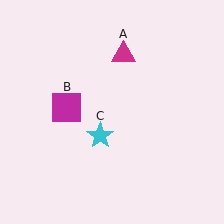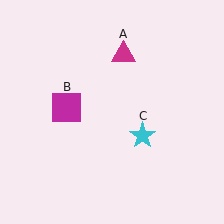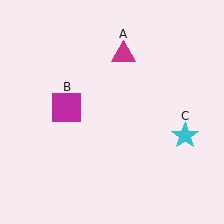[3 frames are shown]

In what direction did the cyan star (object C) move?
The cyan star (object C) moved right.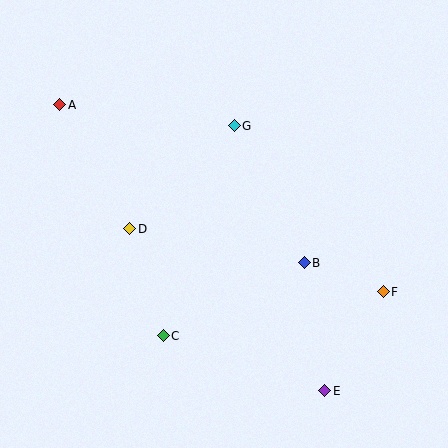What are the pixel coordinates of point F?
Point F is at (384, 291).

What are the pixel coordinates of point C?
Point C is at (163, 336).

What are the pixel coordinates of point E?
Point E is at (325, 390).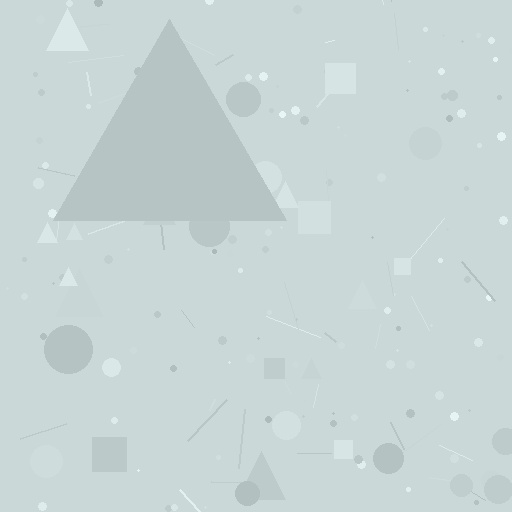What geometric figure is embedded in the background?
A triangle is embedded in the background.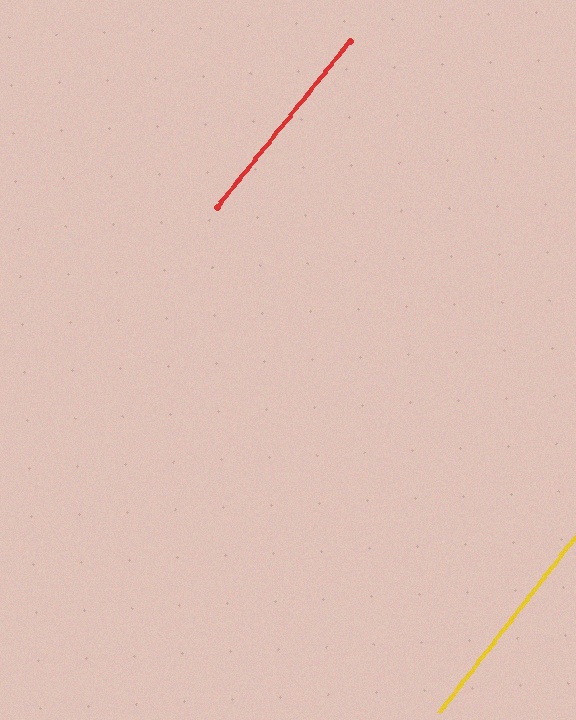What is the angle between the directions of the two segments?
Approximately 1 degree.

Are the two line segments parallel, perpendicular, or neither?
Parallel — their directions differ by only 1.1°.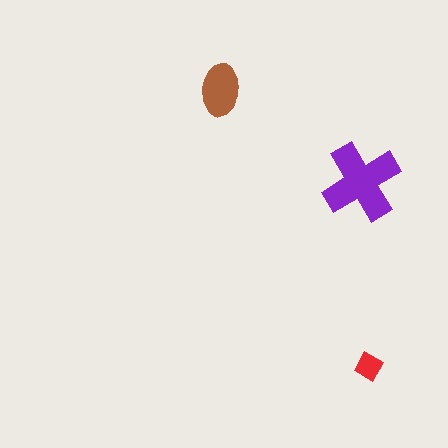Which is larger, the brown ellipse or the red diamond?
The brown ellipse.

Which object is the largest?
The purple cross.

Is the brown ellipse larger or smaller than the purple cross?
Smaller.